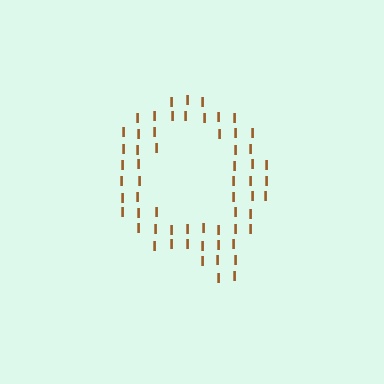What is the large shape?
The large shape is the letter Q.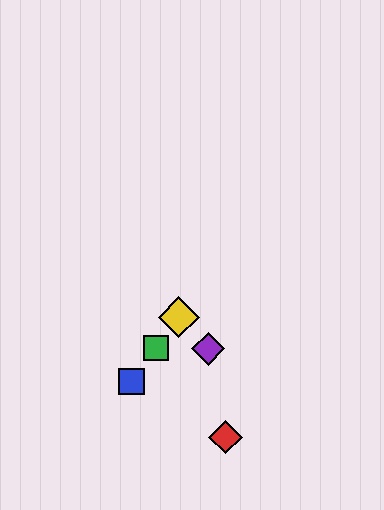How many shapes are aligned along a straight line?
3 shapes (the blue square, the green square, the yellow diamond) are aligned along a straight line.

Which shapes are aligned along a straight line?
The blue square, the green square, the yellow diamond are aligned along a straight line.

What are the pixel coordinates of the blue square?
The blue square is at (132, 381).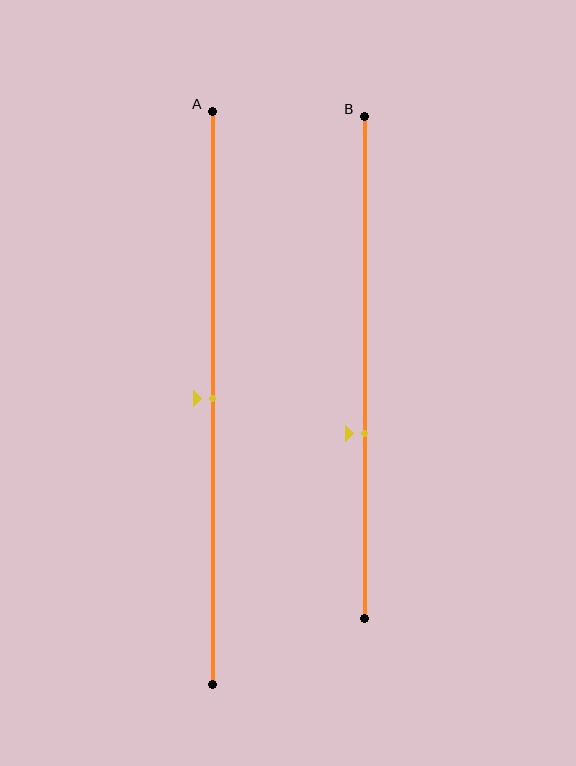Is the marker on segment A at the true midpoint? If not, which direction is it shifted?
Yes, the marker on segment A is at the true midpoint.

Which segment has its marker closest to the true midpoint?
Segment A has its marker closest to the true midpoint.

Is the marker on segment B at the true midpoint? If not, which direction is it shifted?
No, the marker on segment B is shifted downward by about 13% of the segment length.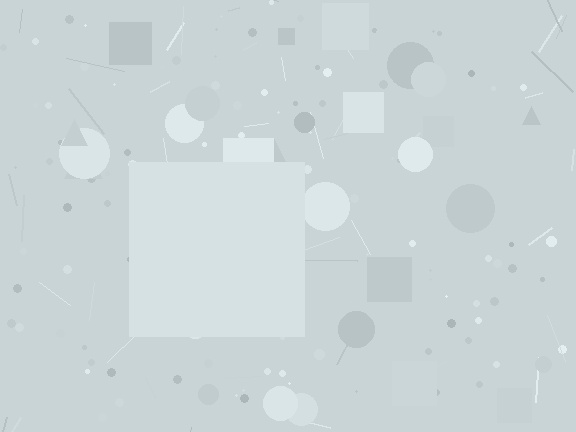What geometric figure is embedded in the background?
A square is embedded in the background.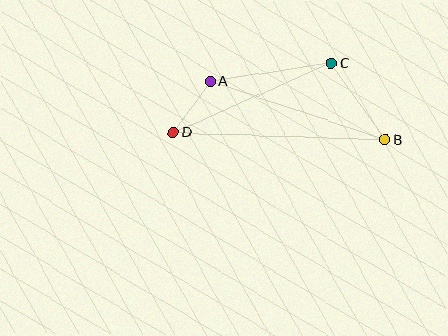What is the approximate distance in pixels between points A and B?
The distance between A and B is approximately 185 pixels.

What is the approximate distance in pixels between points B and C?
The distance between B and C is approximately 94 pixels.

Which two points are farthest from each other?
Points B and D are farthest from each other.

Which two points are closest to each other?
Points A and D are closest to each other.